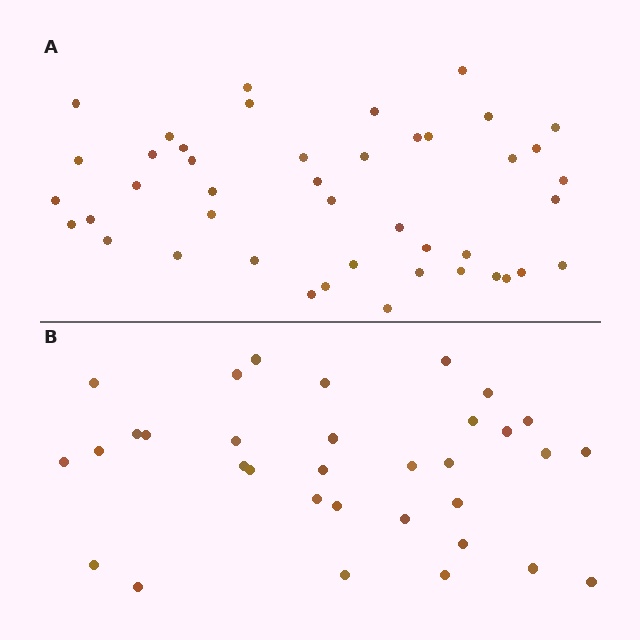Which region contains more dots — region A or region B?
Region A (the top region) has more dots.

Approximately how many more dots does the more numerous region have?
Region A has roughly 12 or so more dots than region B.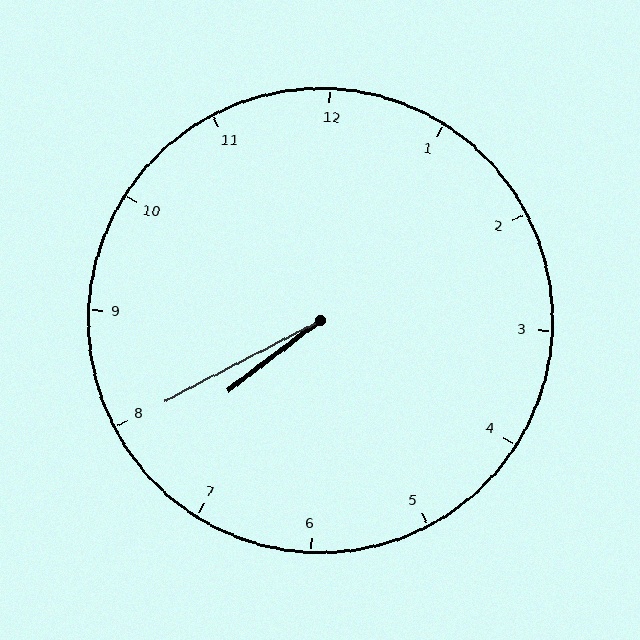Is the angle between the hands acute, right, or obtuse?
It is acute.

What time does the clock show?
7:40.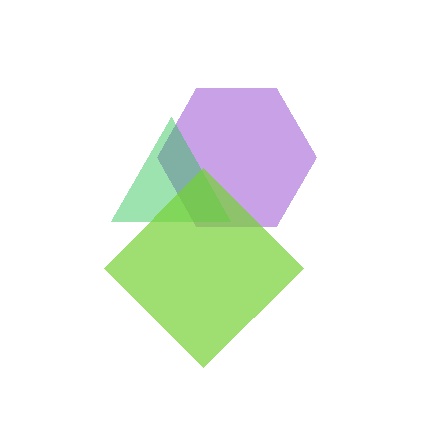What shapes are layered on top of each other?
The layered shapes are: a purple hexagon, a green triangle, a lime diamond.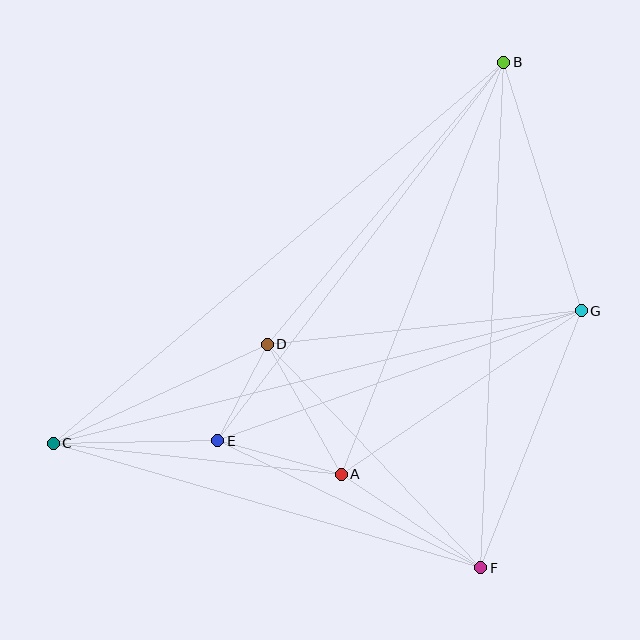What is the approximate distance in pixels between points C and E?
The distance between C and E is approximately 164 pixels.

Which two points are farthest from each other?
Points B and C are farthest from each other.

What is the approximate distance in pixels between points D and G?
The distance between D and G is approximately 316 pixels.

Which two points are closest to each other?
Points D and E are closest to each other.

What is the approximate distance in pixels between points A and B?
The distance between A and B is approximately 443 pixels.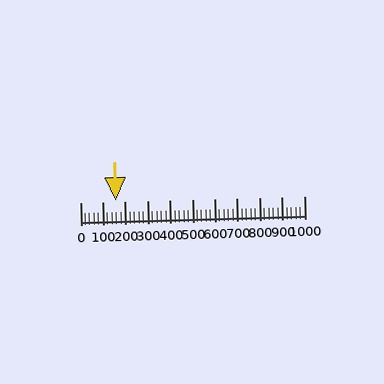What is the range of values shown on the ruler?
The ruler shows values from 0 to 1000.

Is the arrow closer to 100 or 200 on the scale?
The arrow is closer to 200.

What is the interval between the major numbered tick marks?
The major tick marks are spaced 100 units apart.